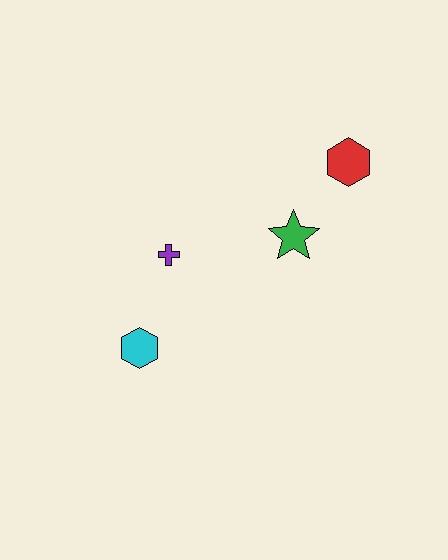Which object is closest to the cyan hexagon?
The purple cross is closest to the cyan hexagon.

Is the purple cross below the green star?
Yes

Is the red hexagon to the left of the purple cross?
No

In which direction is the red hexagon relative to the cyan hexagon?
The red hexagon is to the right of the cyan hexagon.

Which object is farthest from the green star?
The cyan hexagon is farthest from the green star.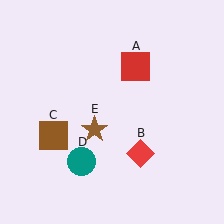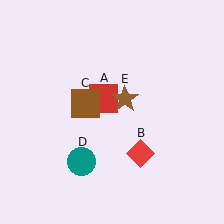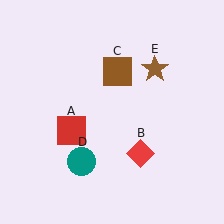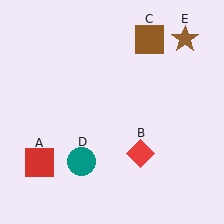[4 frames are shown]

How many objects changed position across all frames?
3 objects changed position: red square (object A), brown square (object C), brown star (object E).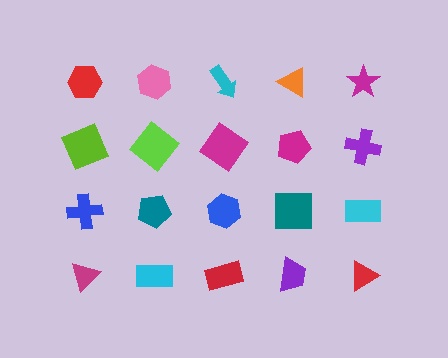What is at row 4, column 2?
A cyan rectangle.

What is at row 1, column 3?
A cyan arrow.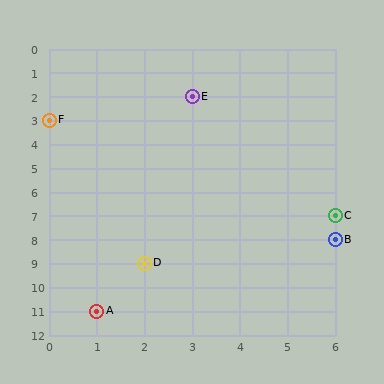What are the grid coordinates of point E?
Point E is at grid coordinates (3, 2).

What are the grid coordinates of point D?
Point D is at grid coordinates (2, 9).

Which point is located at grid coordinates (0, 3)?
Point F is at (0, 3).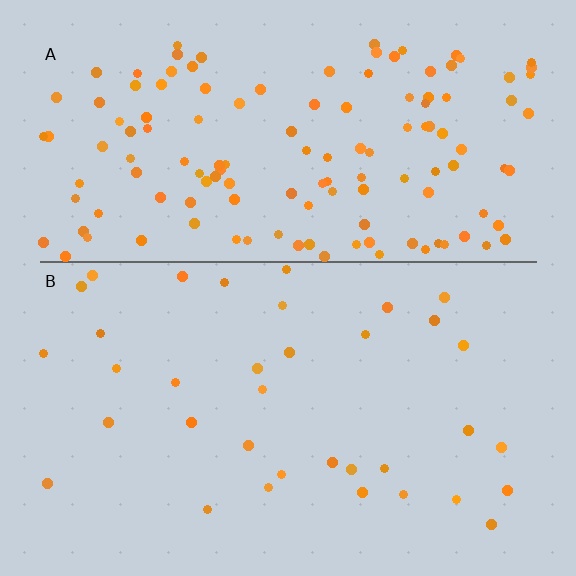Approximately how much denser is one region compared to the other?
Approximately 3.8× — region A over region B.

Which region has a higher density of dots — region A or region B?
A (the top).